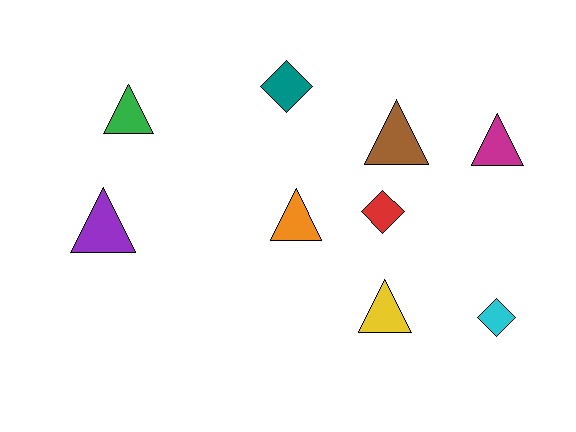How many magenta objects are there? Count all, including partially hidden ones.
There is 1 magenta object.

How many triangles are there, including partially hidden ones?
There are 6 triangles.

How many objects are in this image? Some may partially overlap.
There are 9 objects.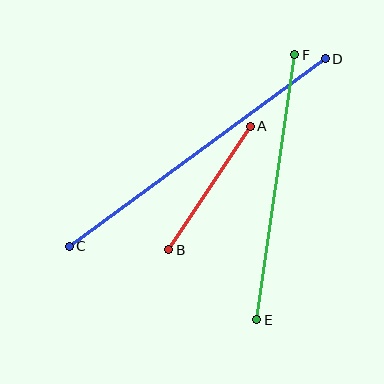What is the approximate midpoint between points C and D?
The midpoint is at approximately (197, 153) pixels.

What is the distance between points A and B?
The distance is approximately 148 pixels.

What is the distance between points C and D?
The distance is approximately 318 pixels.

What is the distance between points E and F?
The distance is approximately 268 pixels.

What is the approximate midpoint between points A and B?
The midpoint is at approximately (210, 188) pixels.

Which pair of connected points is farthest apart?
Points C and D are farthest apart.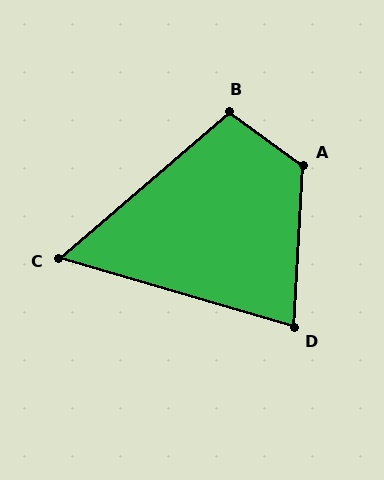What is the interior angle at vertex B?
Approximately 103 degrees (obtuse).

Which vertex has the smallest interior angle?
C, at approximately 57 degrees.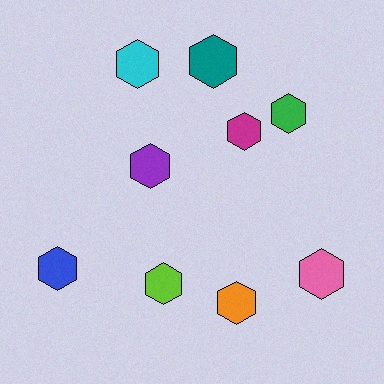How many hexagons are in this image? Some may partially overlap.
There are 9 hexagons.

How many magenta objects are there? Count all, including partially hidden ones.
There is 1 magenta object.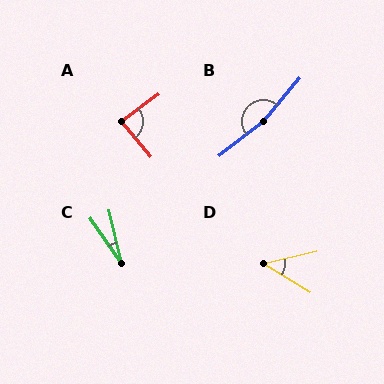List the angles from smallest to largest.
C (22°), D (44°), A (86°), B (168°).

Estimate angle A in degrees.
Approximately 86 degrees.